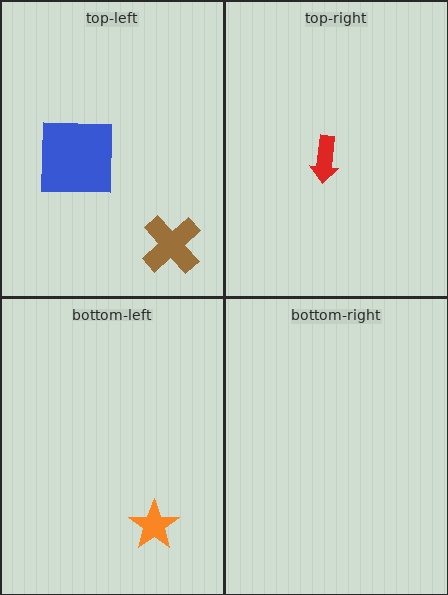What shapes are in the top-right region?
The red arrow.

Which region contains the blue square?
The top-left region.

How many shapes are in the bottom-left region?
1.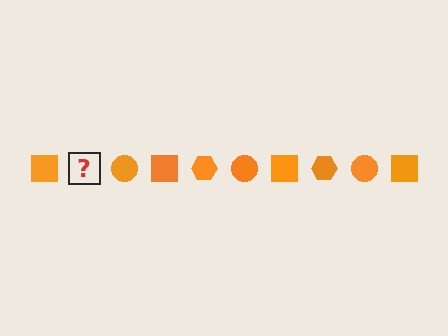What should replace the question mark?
The question mark should be replaced with an orange hexagon.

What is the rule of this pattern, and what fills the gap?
The rule is that the pattern cycles through square, hexagon, circle shapes in orange. The gap should be filled with an orange hexagon.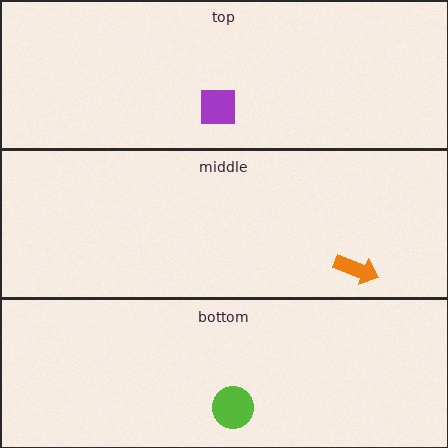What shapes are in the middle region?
The orange arrow.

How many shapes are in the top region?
1.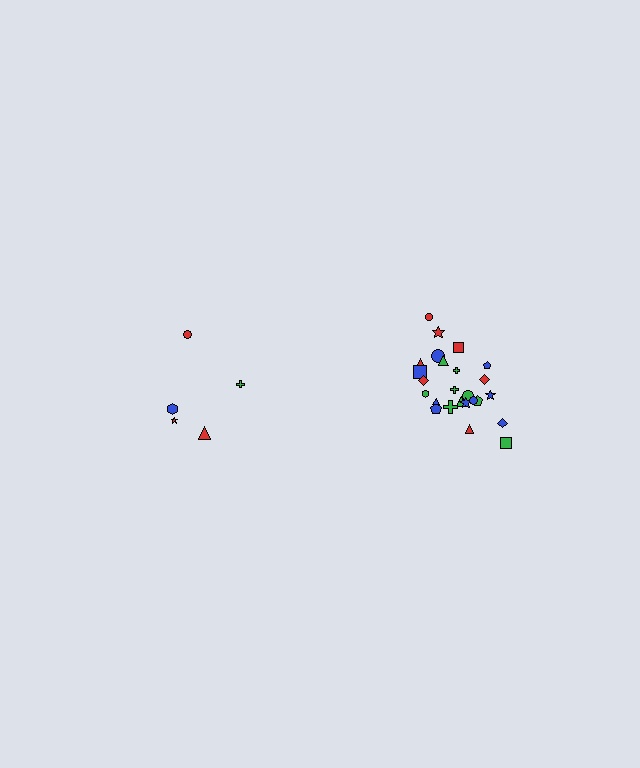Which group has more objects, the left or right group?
The right group.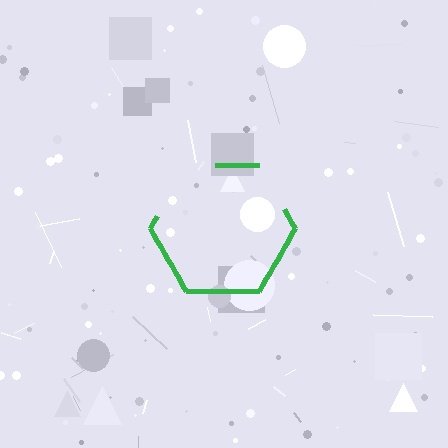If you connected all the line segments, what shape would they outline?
They would outline a hexagon.